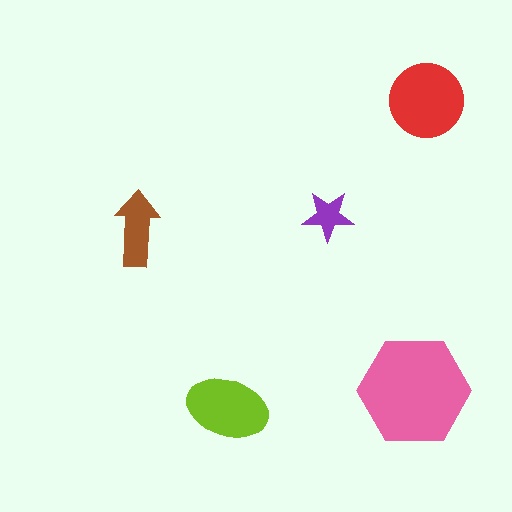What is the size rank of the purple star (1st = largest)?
5th.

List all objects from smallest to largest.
The purple star, the brown arrow, the lime ellipse, the red circle, the pink hexagon.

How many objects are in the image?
There are 5 objects in the image.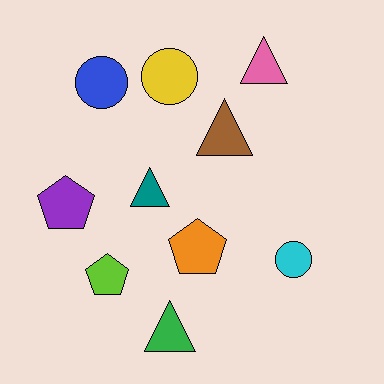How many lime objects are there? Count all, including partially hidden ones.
There is 1 lime object.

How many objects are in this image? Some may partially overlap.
There are 10 objects.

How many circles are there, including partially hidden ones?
There are 3 circles.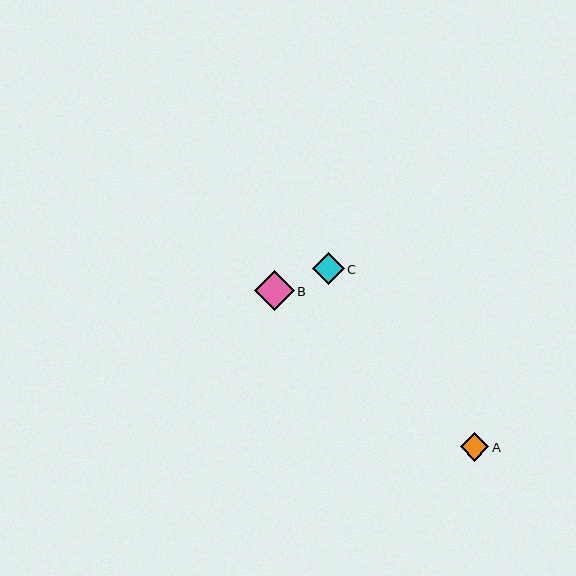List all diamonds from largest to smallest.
From largest to smallest: B, C, A.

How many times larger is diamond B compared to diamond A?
Diamond B is approximately 1.4 times the size of diamond A.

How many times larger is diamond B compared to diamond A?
Diamond B is approximately 1.4 times the size of diamond A.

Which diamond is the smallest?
Diamond A is the smallest with a size of approximately 28 pixels.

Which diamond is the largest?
Diamond B is the largest with a size of approximately 40 pixels.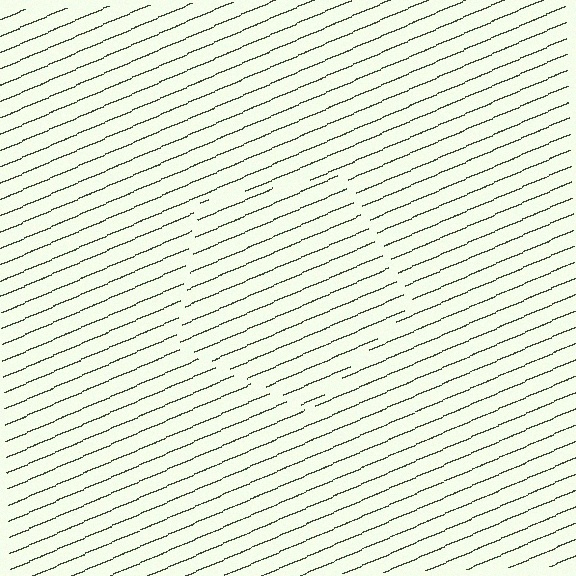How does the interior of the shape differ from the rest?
The interior of the shape contains the same grating, shifted by half a period — the contour is defined by the phase discontinuity where line-ends from the inner and outer gratings abut.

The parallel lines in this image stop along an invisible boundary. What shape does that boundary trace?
An illusory pentagon. The interior of the shape contains the same grating, shifted by half a period — the contour is defined by the phase discontinuity where line-ends from the inner and outer gratings abut.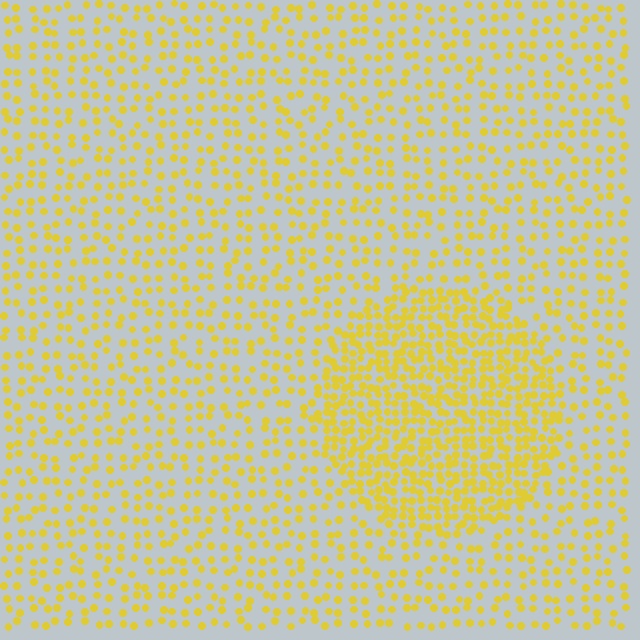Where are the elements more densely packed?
The elements are more densely packed inside the circle boundary.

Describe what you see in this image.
The image contains small yellow elements arranged at two different densities. A circle-shaped region is visible where the elements are more densely packed than the surrounding area.